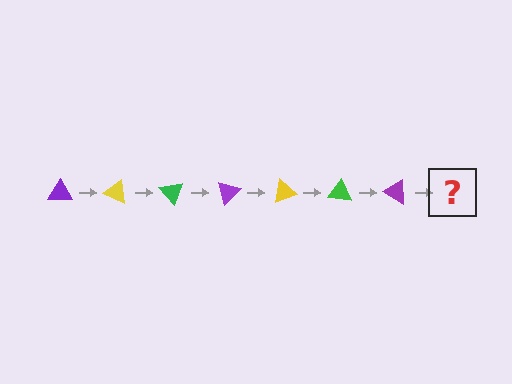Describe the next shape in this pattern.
It should be a yellow triangle, rotated 175 degrees from the start.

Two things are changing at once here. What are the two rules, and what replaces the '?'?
The two rules are that it rotates 25 degrees each step and the color cycles through purple, yellow, and green. The '?' should be a yellow triangle, rotated 175 degrees from the start.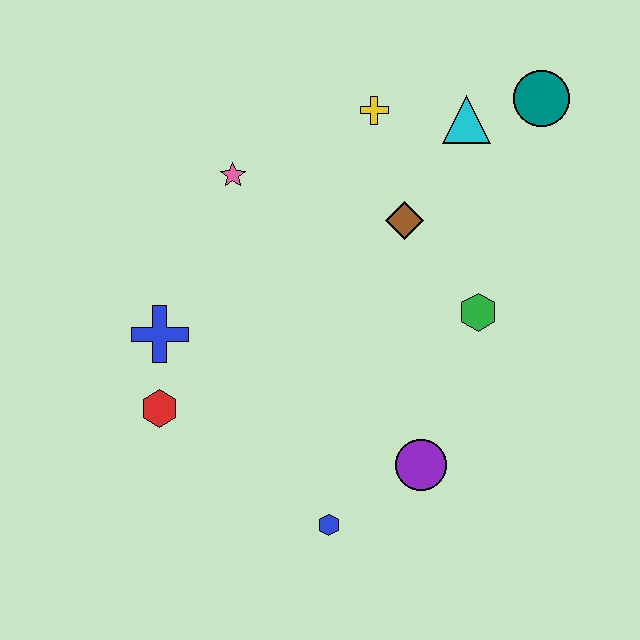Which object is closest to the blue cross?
The red hexagon is closest to the blue cross.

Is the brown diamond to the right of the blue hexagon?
Yes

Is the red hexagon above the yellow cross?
No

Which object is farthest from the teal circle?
The red hexagon is farthest from the teal circle.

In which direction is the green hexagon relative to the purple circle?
The green hexagon is above the purple circle.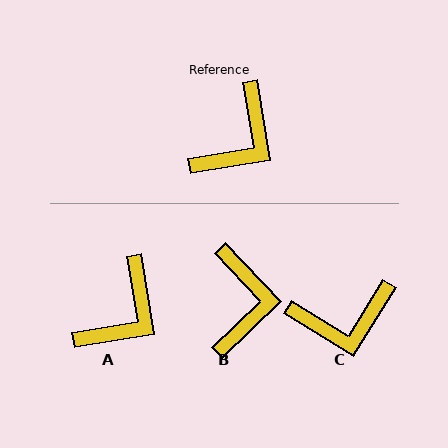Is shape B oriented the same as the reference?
No, it is off by about 34 degrees.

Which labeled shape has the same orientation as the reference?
A.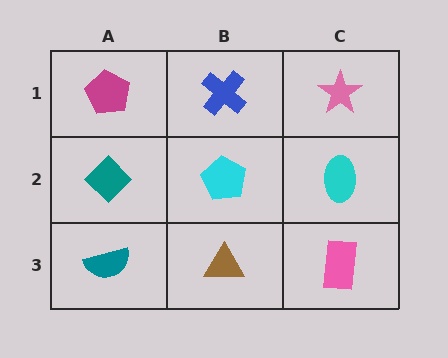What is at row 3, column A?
A teal semicircle.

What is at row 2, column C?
A cyan ellipse.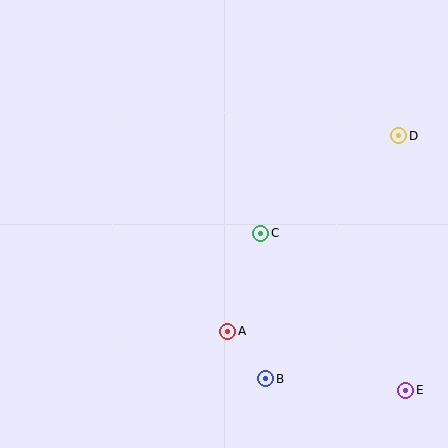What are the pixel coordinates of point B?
Point B is at (266, 379).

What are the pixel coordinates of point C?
Point C is at (261, 233).